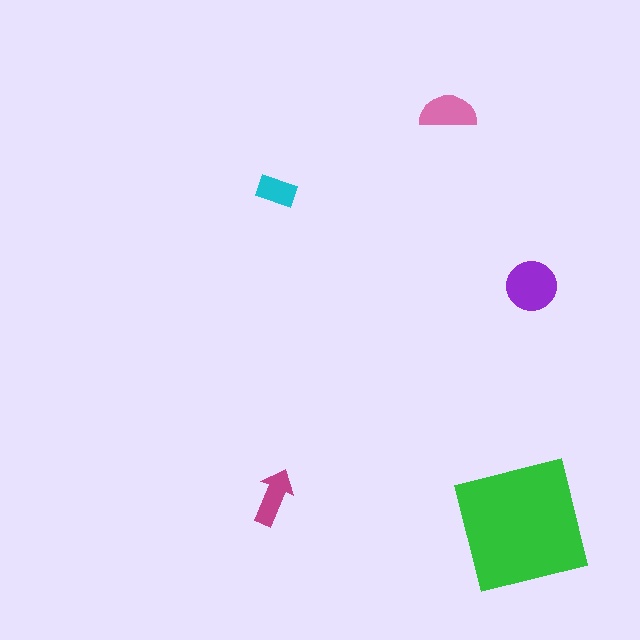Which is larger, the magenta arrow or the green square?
The green square.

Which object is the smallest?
The cyan rectangle.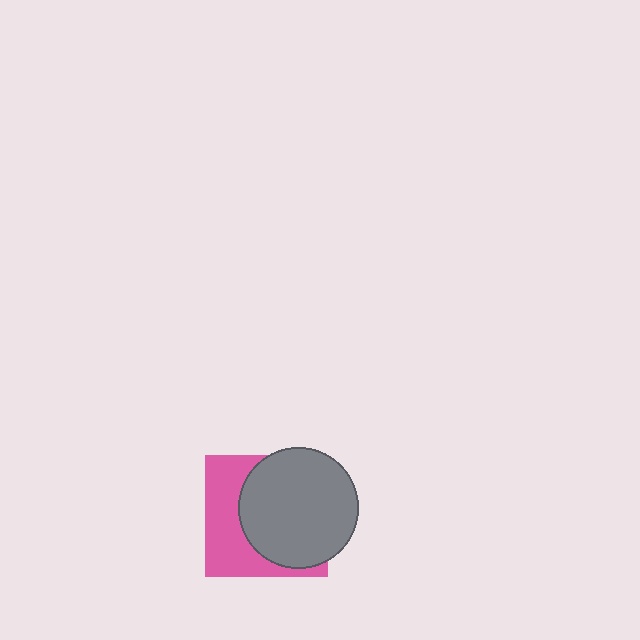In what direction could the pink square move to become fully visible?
The pink square could move left. That would shift it out from behind the gray circle entirely.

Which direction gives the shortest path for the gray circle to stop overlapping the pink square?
Moving right gives the shortest separation.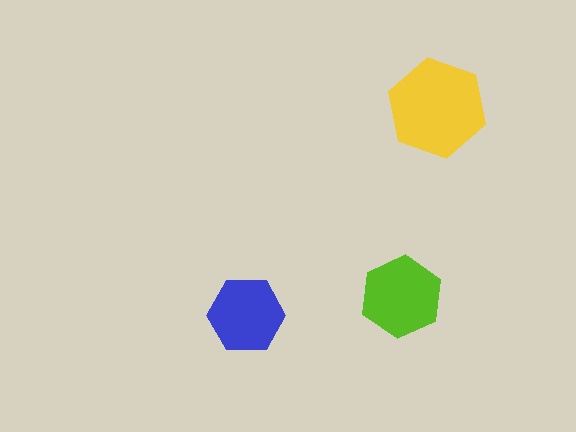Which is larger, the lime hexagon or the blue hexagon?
The lime one.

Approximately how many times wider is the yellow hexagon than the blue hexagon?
About 1.5 times wider.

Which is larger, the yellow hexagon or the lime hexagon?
The yellow one.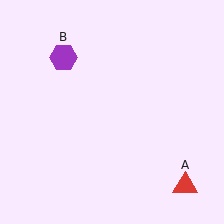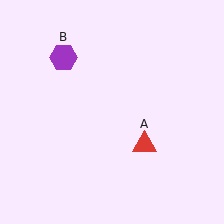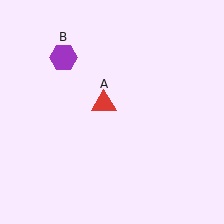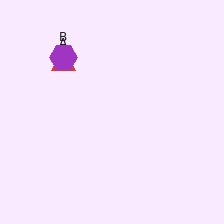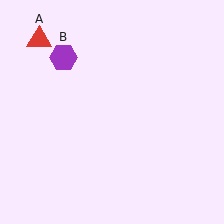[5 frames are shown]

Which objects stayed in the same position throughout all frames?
Purple hexagon (object B) remained stationary.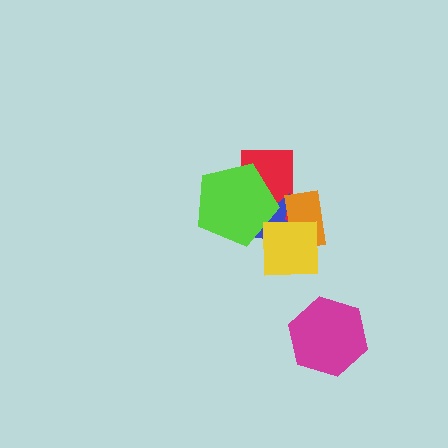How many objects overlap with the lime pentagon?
2 objects overlap with the lime pentagon.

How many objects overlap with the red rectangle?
4 objects overlap with the red rectangle.